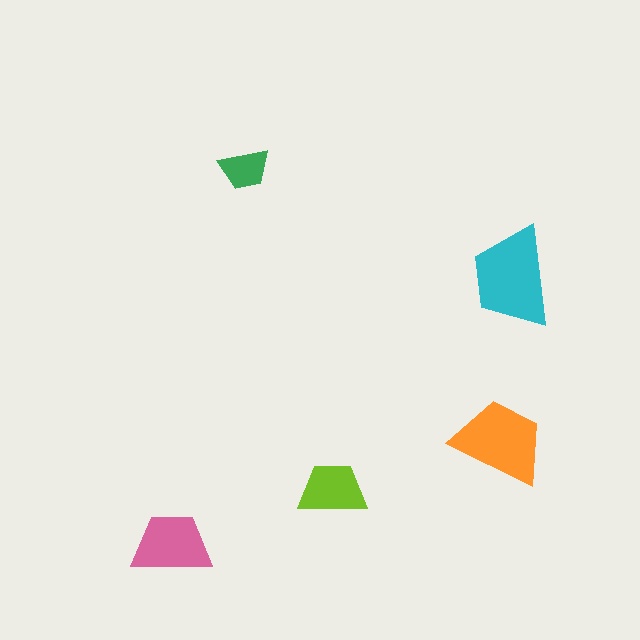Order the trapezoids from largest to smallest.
the cyan one, the orange one, the pink one, the lime one, the green one.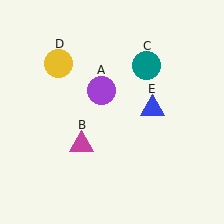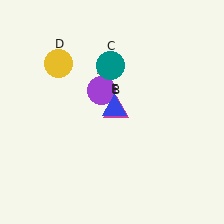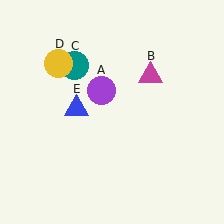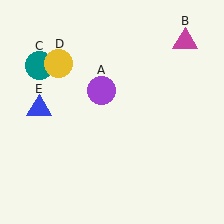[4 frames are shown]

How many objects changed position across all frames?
3 objects changed position: magenta triangle (object B), teal circle (object C), blue triangle (object E).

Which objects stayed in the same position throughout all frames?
Purple circle (object A) and yellow circle (object D) remained stationary.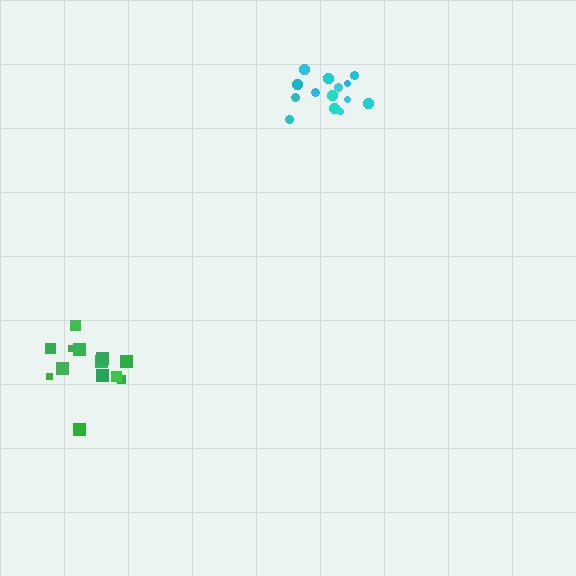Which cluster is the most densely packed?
Cyan.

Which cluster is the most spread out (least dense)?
Green.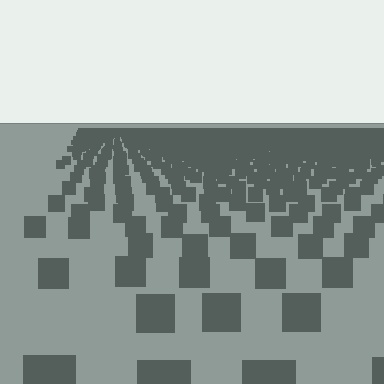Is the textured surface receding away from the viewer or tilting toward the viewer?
The surface is receding away from the viewer. Texture elements get smaller and denser toward the top.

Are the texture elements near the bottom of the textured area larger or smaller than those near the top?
Larger. Near the bottom, elements are closer to the viewer and appear at a bigger on-screen size.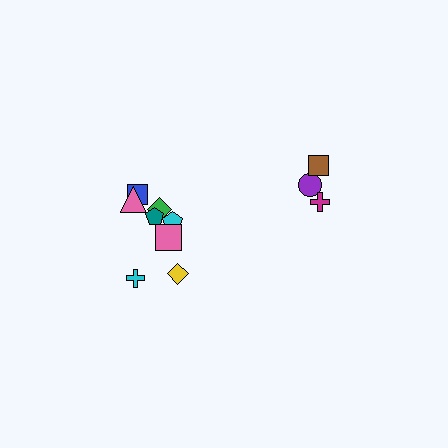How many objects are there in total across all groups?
There are 11 objects.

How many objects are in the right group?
There are 3 objects.